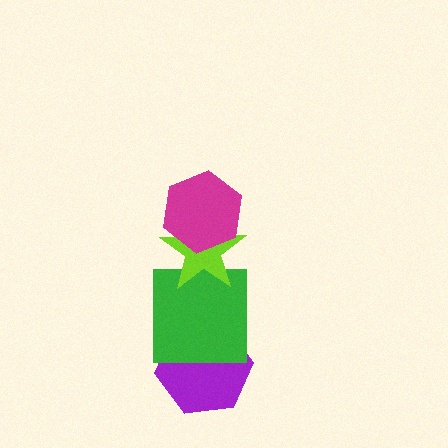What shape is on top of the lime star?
The magenta hexagon is on top of the lime star.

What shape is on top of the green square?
The lime star is on top of the green square.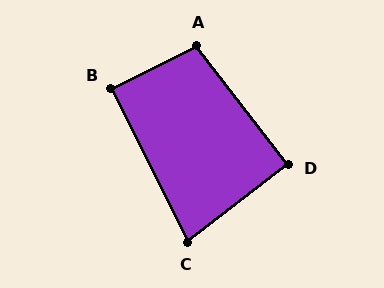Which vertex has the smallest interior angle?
C, at approximately 79 degrees.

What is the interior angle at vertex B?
Approximately 90 degrees (approximately right).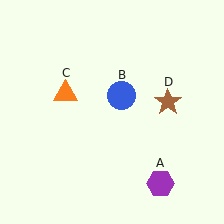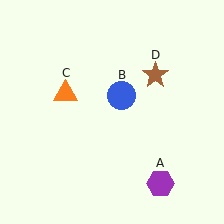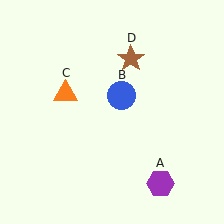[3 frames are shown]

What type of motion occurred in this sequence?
The brown star (object D) rotated counterclockwise around the center of the scene.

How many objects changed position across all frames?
1 object changed position: brown star (object D).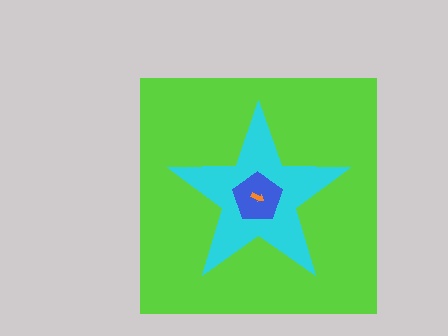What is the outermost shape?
The lime square.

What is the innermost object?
The orange arrow.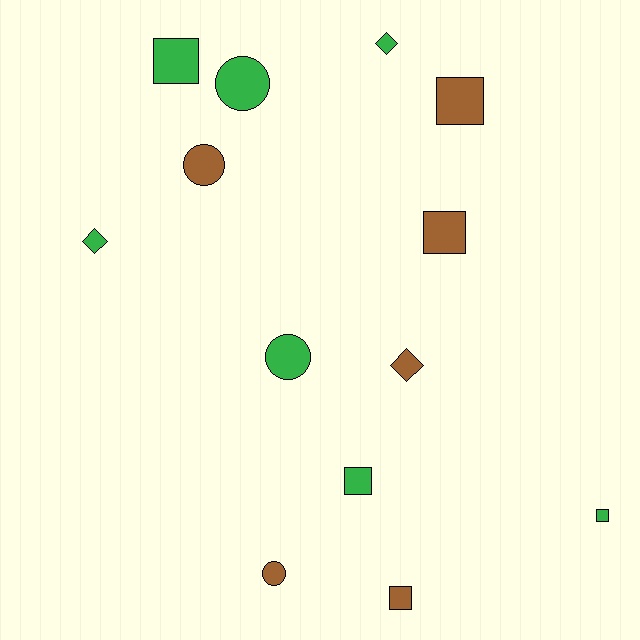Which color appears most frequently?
Green, with 7 objects.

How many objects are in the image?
There are 13 objects.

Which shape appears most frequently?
Square, with 6 objects.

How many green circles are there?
There are 2 green circles.